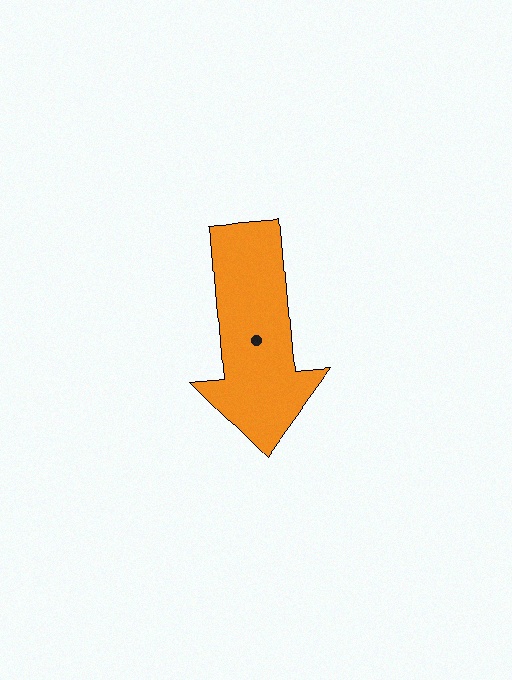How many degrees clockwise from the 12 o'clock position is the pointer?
Approximately 175 degrees.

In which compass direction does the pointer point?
South.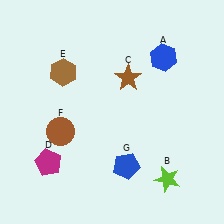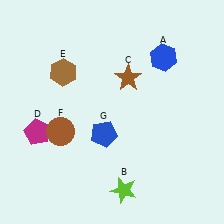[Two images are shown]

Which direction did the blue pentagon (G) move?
The blue pentagon (G) moved up.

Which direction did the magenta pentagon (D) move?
The magenta pentagon (D) moved up.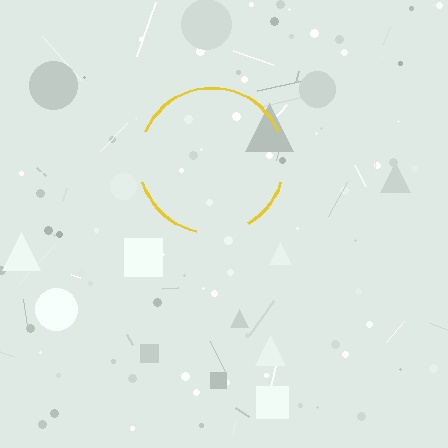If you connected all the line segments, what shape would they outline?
They would outline a circle.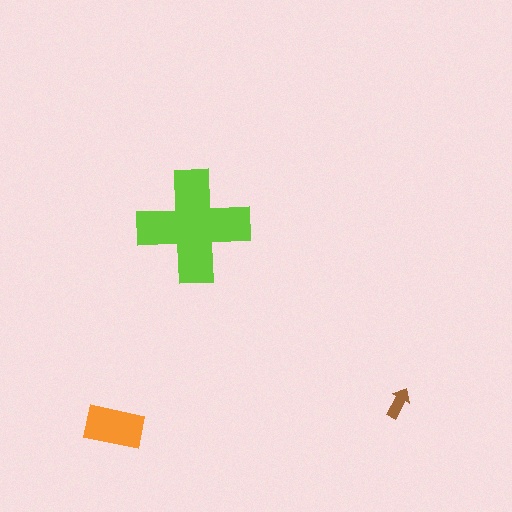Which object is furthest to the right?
The brown arrow is rightmost.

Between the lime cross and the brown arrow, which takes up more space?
The lime cross.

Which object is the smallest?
The brown arrow.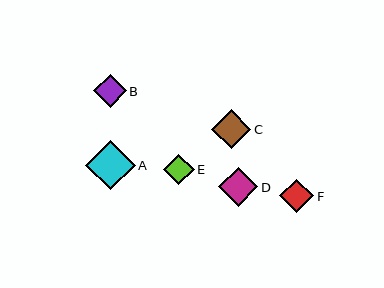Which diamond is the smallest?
Diamond E is the smallest with a size of approximately 30 pixels.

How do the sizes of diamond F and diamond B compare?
Diamond F and diamond B are approximately the same size.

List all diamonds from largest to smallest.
From largest to smallest: A, C, D, F, B, E.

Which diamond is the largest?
Diamond A is the largest with a size of approximately 49 pixels.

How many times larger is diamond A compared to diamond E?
Diamond A is approximately 1.6 times the size of diamond E.